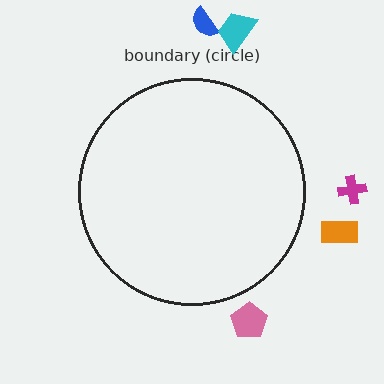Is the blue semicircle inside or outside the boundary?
Outside.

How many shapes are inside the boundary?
0 inside, 5 outside.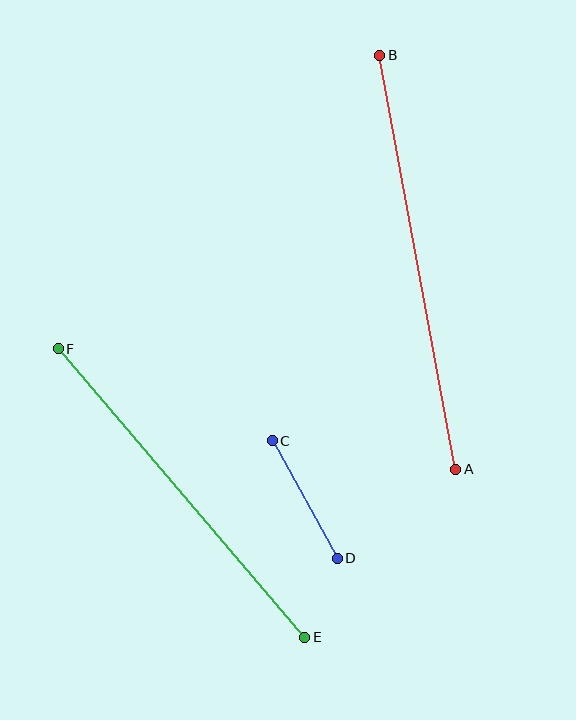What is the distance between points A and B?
The distance is approximately 421 pixels.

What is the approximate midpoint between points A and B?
The midpoint is at approximately (418, 262) pixels.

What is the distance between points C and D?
The distance is approximately 134 pixels.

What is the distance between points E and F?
The distance is approximately 380 pixels.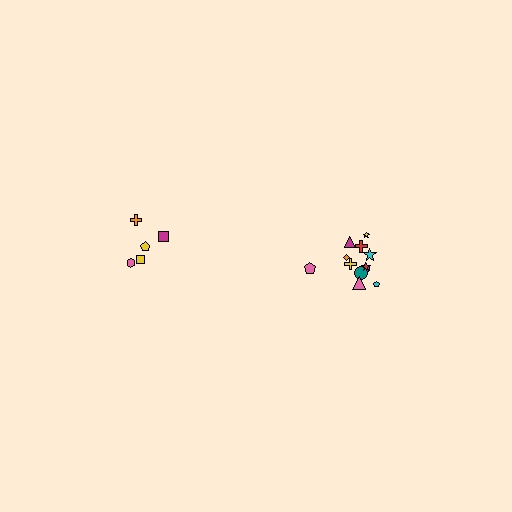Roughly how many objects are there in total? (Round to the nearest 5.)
Roughly 15 objects in total.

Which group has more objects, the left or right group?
The right group.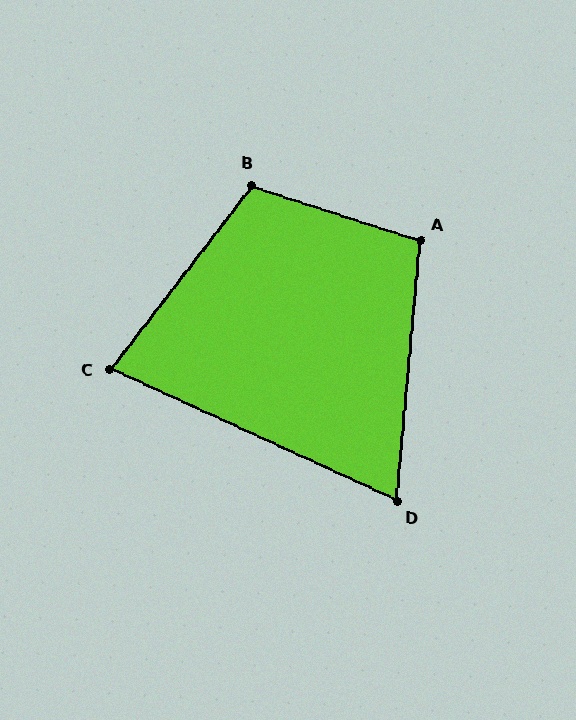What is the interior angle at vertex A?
Approximately 103 degrees (obtuse).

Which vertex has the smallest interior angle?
D, at approximately 70 degrees.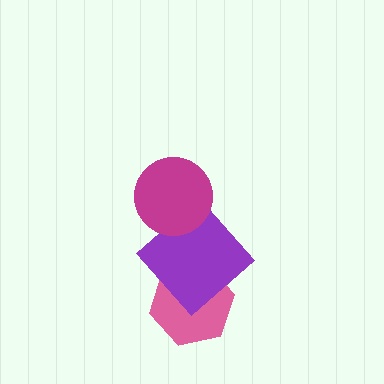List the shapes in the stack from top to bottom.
From top to bottom: the magenta circle, the purple diamond, the pink hexagon.